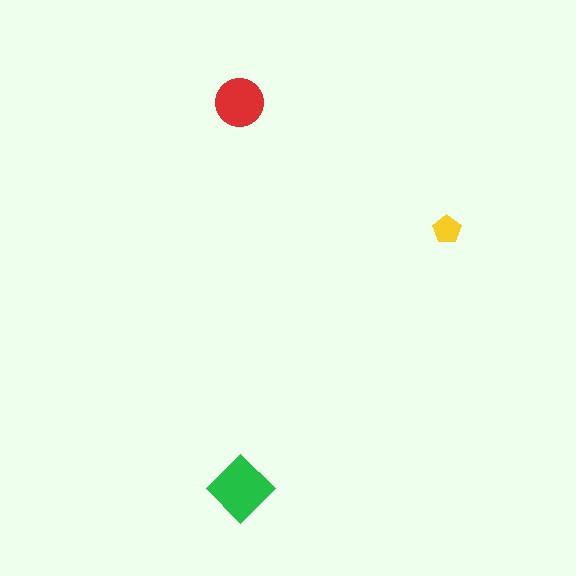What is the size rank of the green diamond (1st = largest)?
1st.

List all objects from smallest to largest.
The yellow pentagon, the red circle, the green diamond.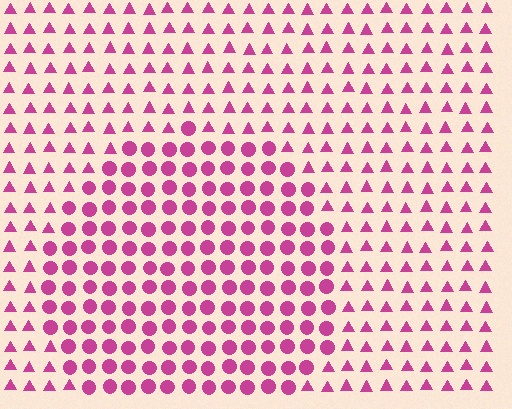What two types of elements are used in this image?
The image uses circles inside the circle region and triangles outside it.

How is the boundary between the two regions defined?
The boundary is defined by a change in element shape: circles inside vs. triangles outside. All elements share the same color and spacing.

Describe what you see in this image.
The image is filled with small magenta elements arranged in a uniform grid. A circle-shaped region contains circles, while the surrounding area contains triangles. The boundary is defined purely by the change in element shape.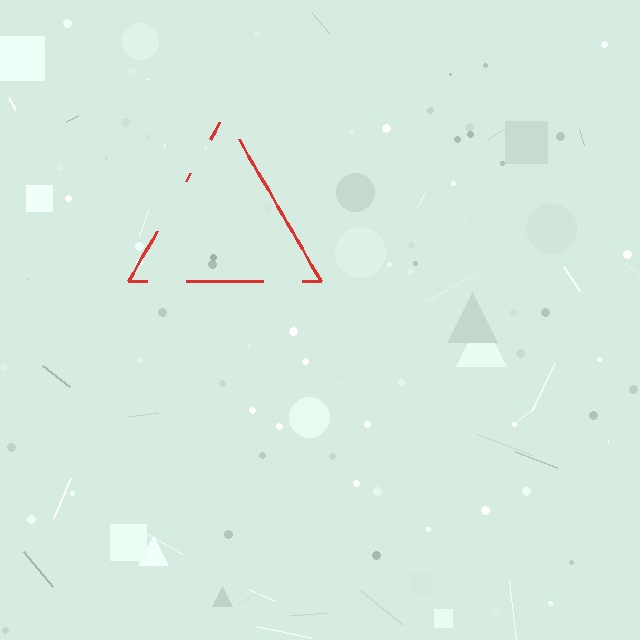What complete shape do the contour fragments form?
The contour fragments form a triangle.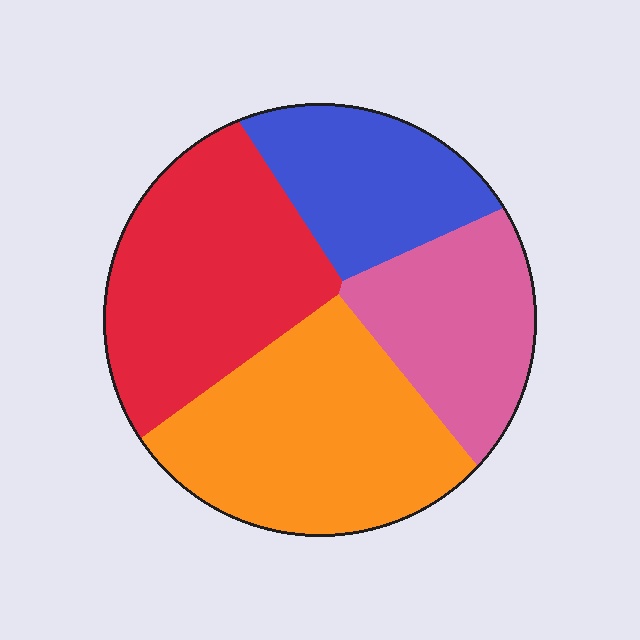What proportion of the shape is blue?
Blue takes up less than a quarter of the shape.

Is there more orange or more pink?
Orange.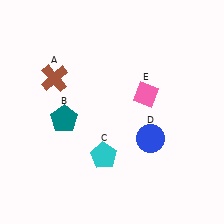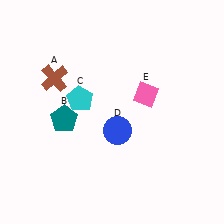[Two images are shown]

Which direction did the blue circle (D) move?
The blue circle (D) moved left.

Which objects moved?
The objects that moved are: the cyan pentagon (C), the blue circle (D).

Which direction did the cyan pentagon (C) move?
The cyan pentagon (C) moved up.